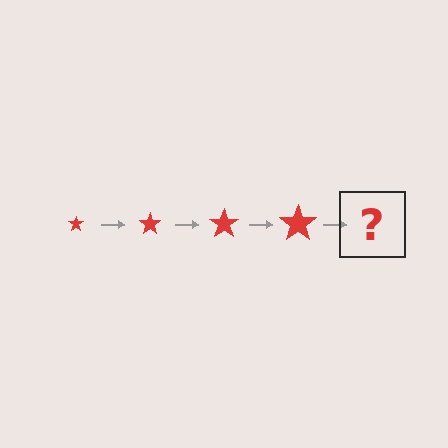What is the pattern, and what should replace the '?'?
The pattern is that the star gets progressively larger each step. The '?' should be a red star, larger than the previous one.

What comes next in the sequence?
The next element should be a red star, larger than the previous one.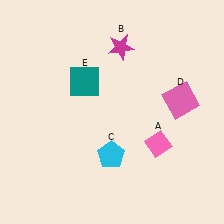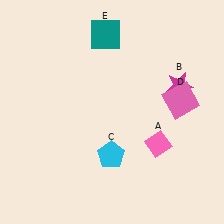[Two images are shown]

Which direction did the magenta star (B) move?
The magenta star (B) moved right.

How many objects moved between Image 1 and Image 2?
2 objects moved between the two images.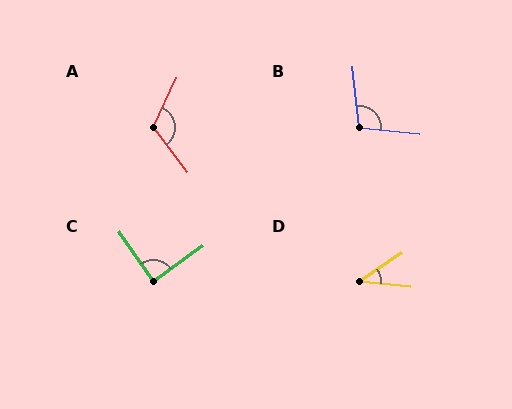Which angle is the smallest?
D, at approximately 40 degrees.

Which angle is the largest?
A, at approximately 118 degrees.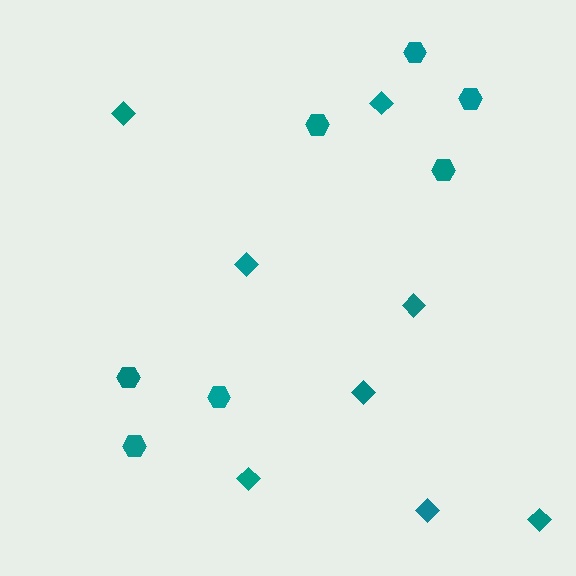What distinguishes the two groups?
There are 2 groups: one group of diamonds (8) and one group of hexagons (7).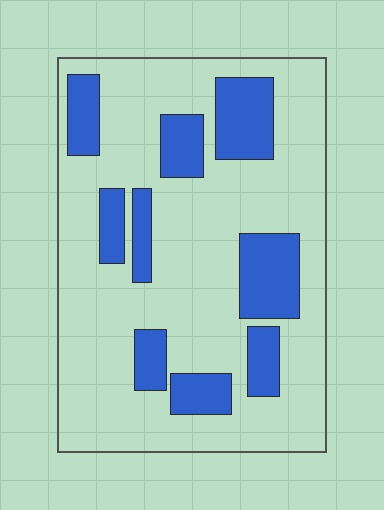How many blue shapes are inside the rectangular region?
9.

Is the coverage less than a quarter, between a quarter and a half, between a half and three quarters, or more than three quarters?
Less than a quarter.